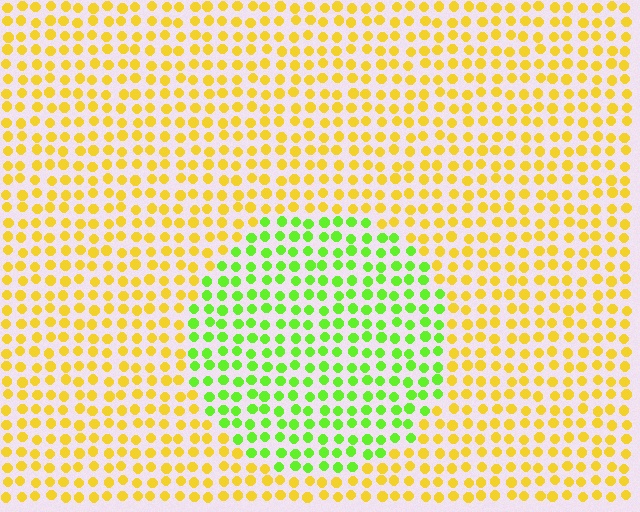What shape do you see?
I see a circle.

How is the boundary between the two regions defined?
The boundary is defined purely by a slight shift in hue (about 53 degrees). Spacing, size, and orientation are identical on both sides.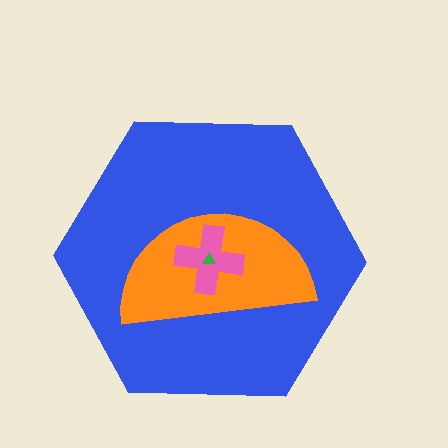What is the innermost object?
The green triangle.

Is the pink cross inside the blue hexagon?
Yes.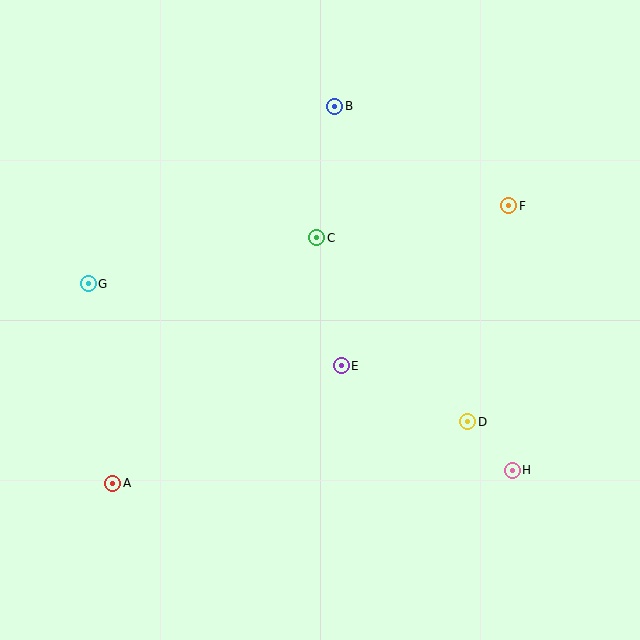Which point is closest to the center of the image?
Point E at (341, 366) is closest to the center.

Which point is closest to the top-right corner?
Point F is closest to the top-right corner.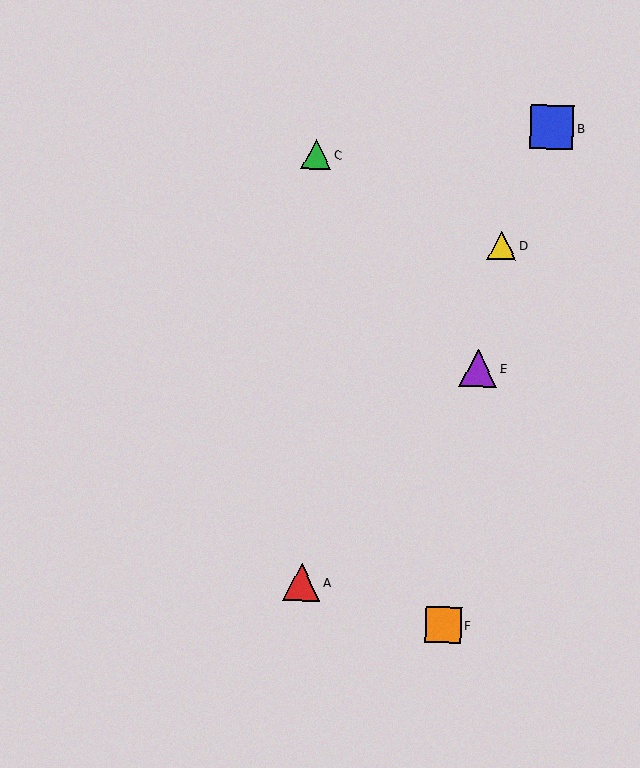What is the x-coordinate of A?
Object A is at x≈301.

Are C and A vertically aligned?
Yes, both are at x≈316.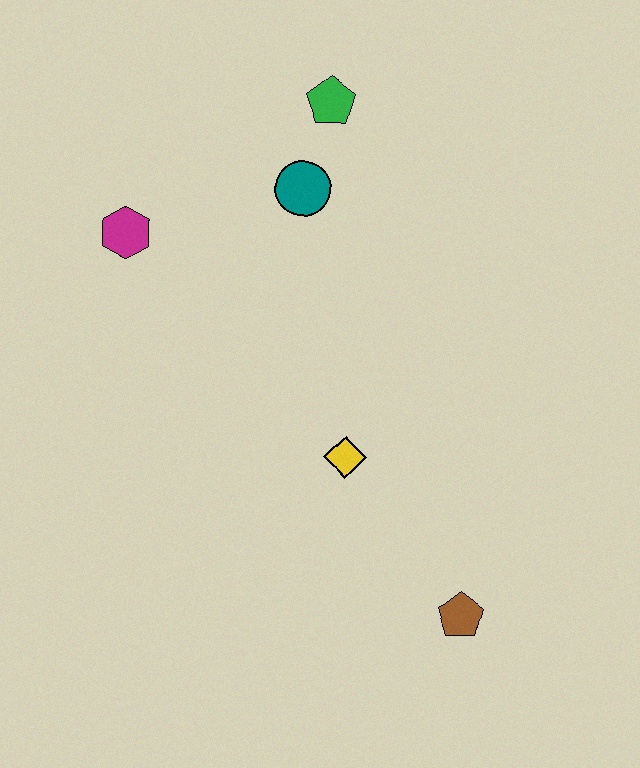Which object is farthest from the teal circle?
The brown pentagon is farthest from the teal circle.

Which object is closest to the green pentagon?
The teal circle is closest to the green pentagon.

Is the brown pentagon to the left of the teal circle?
No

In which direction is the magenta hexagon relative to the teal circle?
The magenta hexagon is to the left of the teal circle.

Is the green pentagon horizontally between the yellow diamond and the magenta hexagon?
Yes